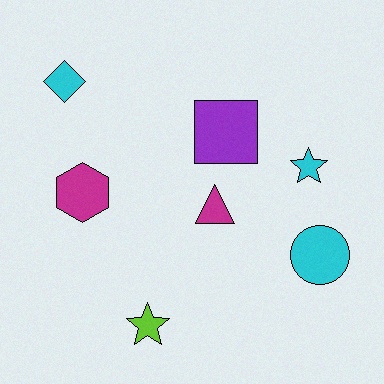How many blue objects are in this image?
There are no blue objects.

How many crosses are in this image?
There are no crosses.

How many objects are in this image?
There are 7 objects.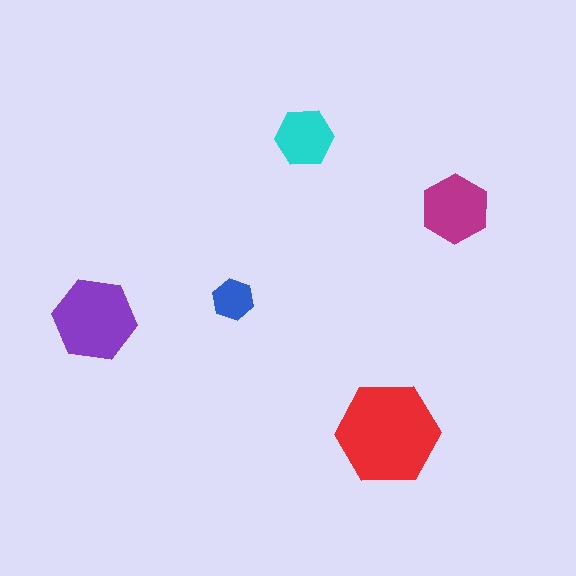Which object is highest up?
The cyan hexagon is topmost.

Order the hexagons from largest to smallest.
the red one, the purple one, the magenta one, the cyan one, the blue one.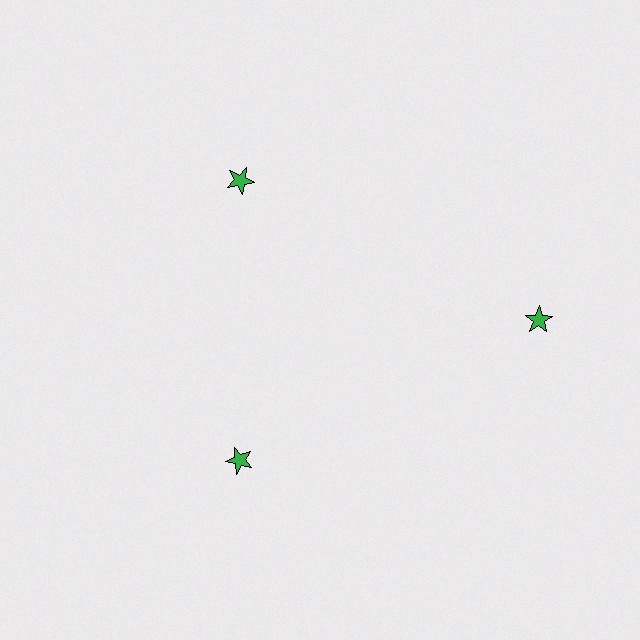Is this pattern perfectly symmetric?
No. The 3 green stars are arranged in a ring, but one element near the 3 o'clock position is pushed outward from the center, breaking the 3-fold rotational symmetry.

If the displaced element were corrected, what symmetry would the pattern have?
It would have 3-fold rotational symmetry — the pattern would map onto itself every 120 degrees.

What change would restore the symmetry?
The symmetry would be restored by moving it inward, back onto the ring so that all 3 stars sit at equal angles and equal distance from the center.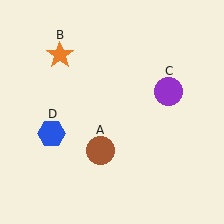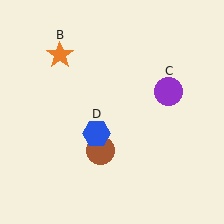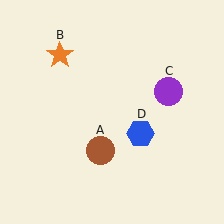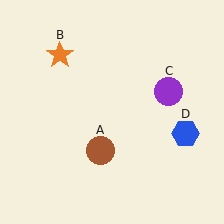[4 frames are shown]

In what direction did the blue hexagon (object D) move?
The blue hexagon (object D) moved right.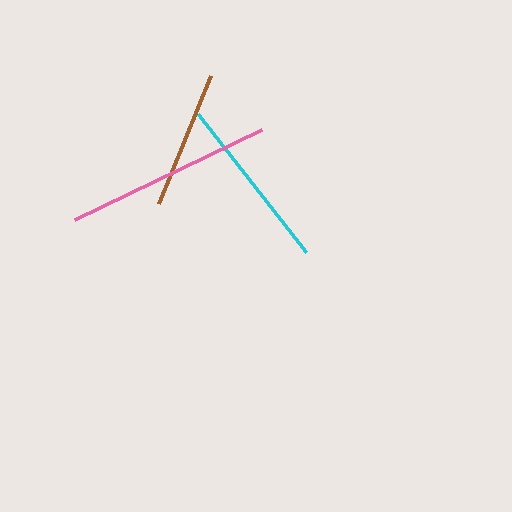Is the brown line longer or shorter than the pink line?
The pink line is longer than the brown line.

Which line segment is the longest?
The pink line is the longest at approximately 207 pixels.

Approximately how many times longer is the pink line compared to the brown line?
The pink line is approximately 1.5 times the length of the brown line.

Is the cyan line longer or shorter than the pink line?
The pink line is longer than the cyan line.